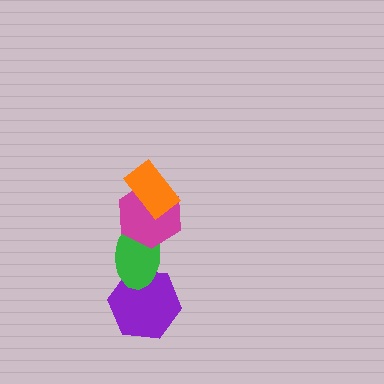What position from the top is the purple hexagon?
The purple hexagon is 4th from the top.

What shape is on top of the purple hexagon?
The green ellipse is on top of the purple hexagon.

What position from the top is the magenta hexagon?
The magenta hexagon is 2nd from the top.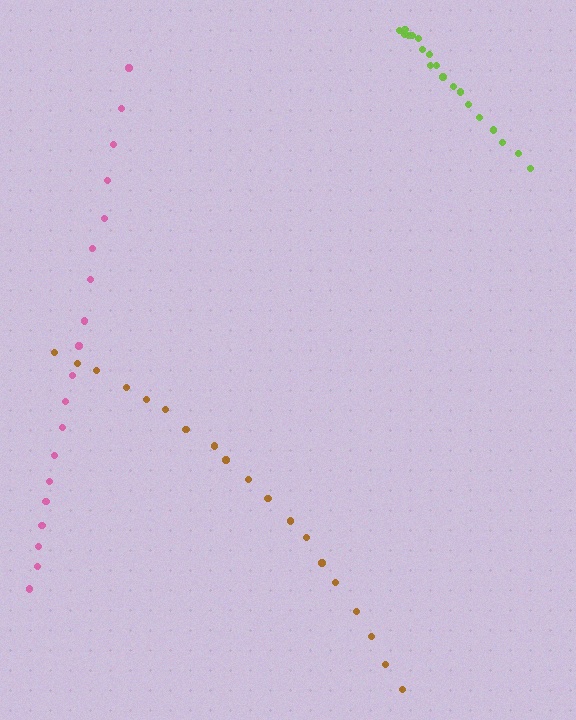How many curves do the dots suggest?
There are 3 distinct paths.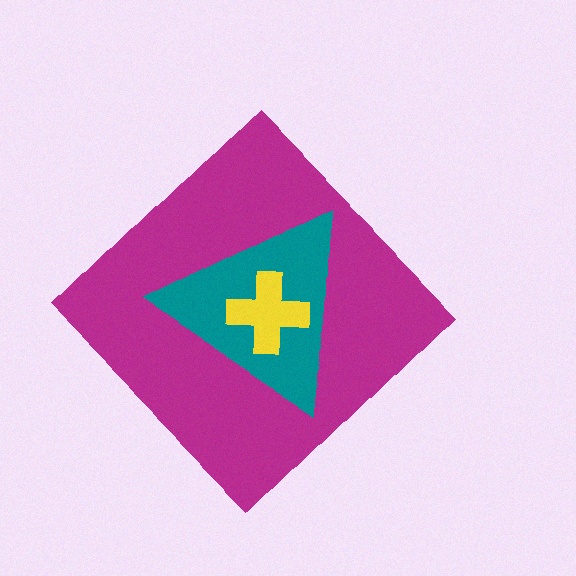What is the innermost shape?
The yellow cross.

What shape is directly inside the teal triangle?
The yellow cross.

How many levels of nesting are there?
3.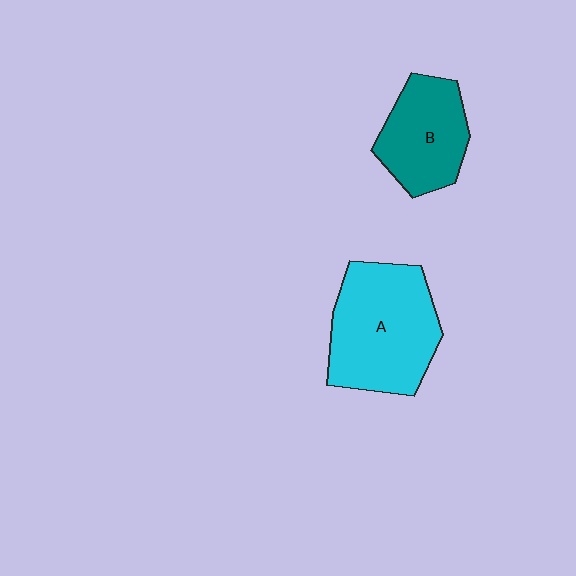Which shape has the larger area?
Shape A (cyan).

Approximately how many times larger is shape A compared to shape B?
Approximately 1.5 times.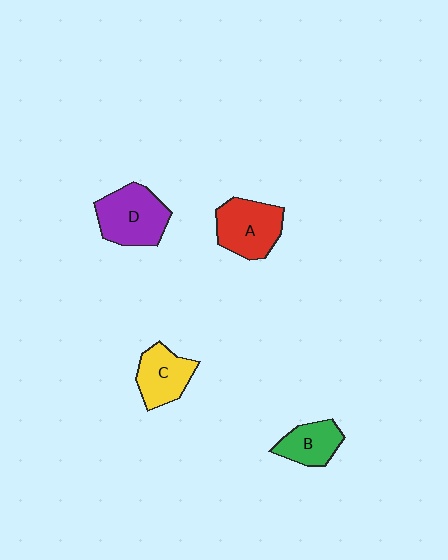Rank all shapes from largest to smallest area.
From largest to smallest: D (purple), A (red), C (yellow), B (green).